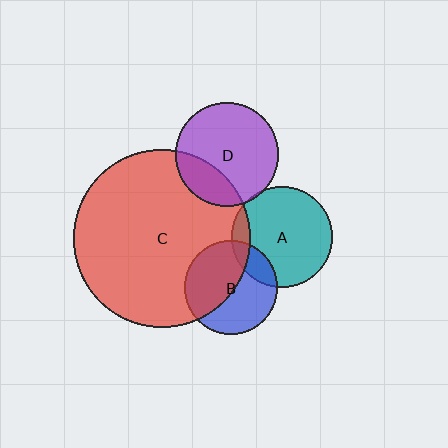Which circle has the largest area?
Circle C (red).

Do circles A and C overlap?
Yes.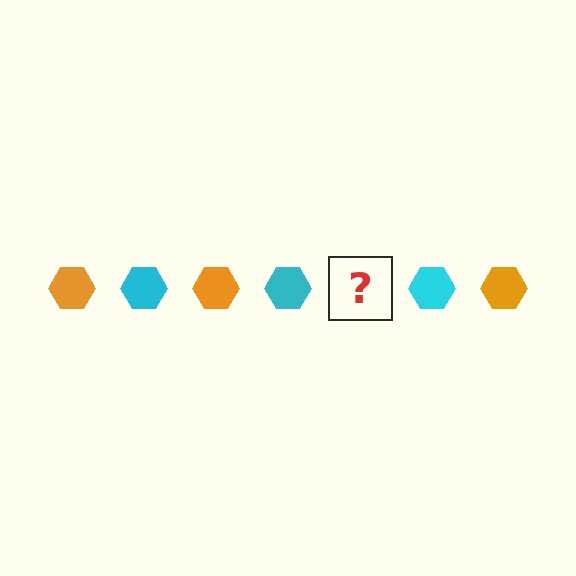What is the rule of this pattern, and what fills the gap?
The rule is that the pattern cycles through orange, cyan hexagons. The gap should be filled with an orange hexagon.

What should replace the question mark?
The question mark should be replaced with an orange hexagon.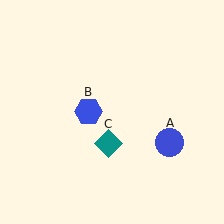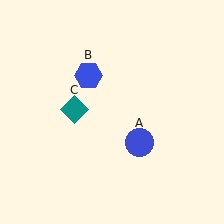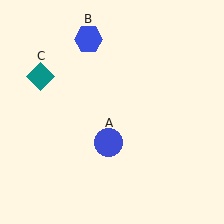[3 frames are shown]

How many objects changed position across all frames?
3 objects changed position: blue circle (object A), blue hexagon (object B), teal diamond (object C).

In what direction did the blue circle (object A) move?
The blue circle (object A) moved left.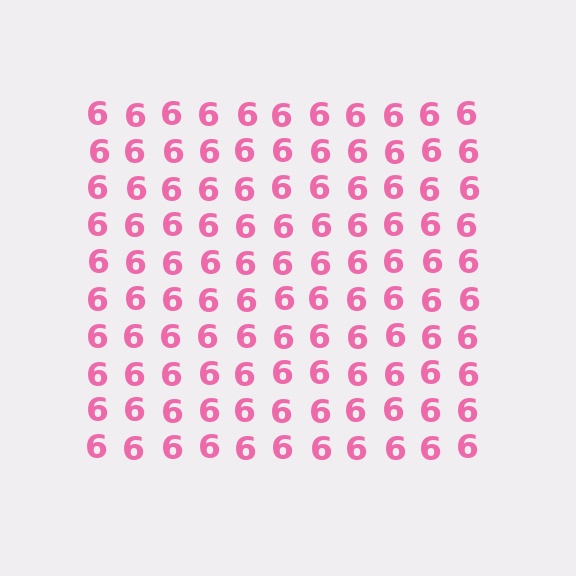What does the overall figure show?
The overall figure shows a square.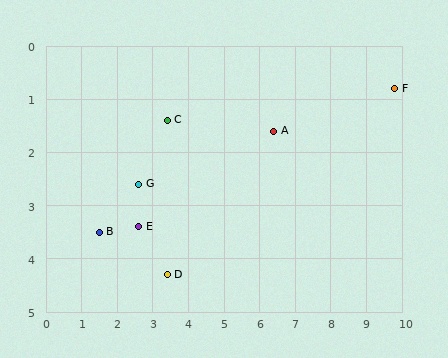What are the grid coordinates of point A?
Point A is at approximately (6.4, 1.6).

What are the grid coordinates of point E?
Point E is at approximately (2.6, 3.4).